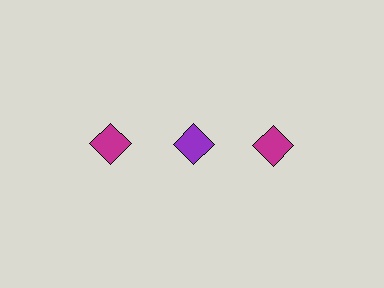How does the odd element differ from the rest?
It has a different color: purple instead of magenta.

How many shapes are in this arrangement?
There are 3 shapes arranged in a grid pattern.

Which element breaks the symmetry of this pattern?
The purple diamond in the top row, second from left column breaks the symmetry. All other shapes are magenta diamonds.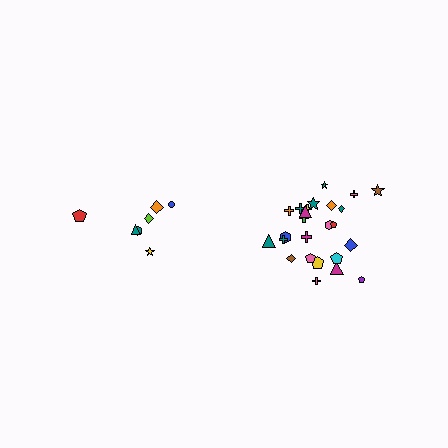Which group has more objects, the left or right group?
The right group.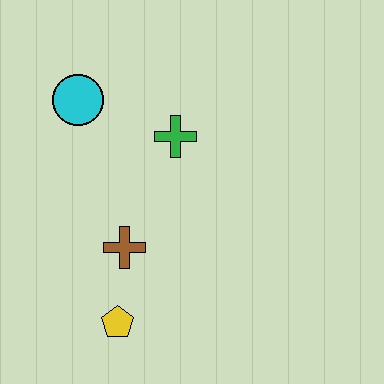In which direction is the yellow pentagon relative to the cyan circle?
The yellow pentagon is below the cyan circle.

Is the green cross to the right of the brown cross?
Yes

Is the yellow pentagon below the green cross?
Yes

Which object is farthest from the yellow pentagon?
The cyan circle is farthest from the yellow pentagon.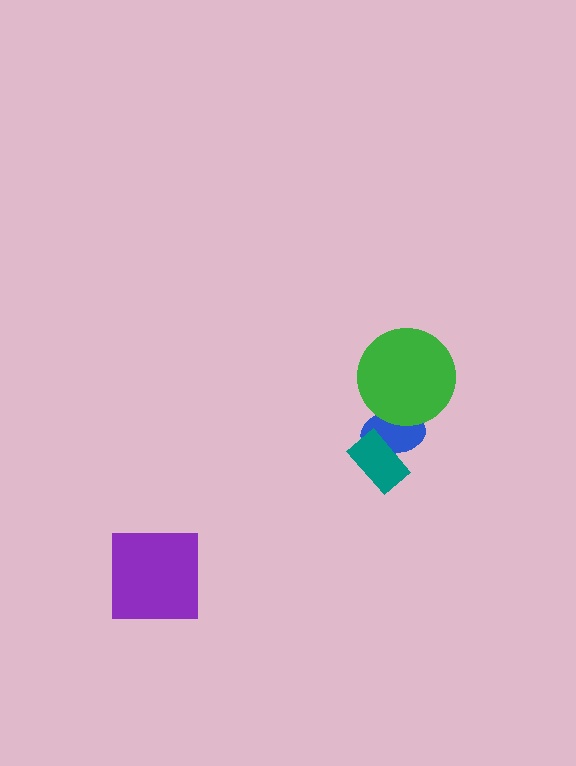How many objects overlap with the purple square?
0 objects overlap with the purple square.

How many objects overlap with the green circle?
1 object overlaps with the green circle.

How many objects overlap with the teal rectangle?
1 object overlaps with the teal rectangle.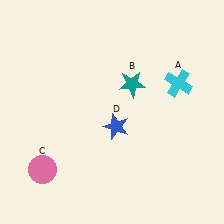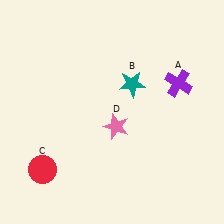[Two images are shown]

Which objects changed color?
A changed from cyan to purple. C changed from pink to red. D changed from blue to pink.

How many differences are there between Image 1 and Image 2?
There are 3 differences between the two images.